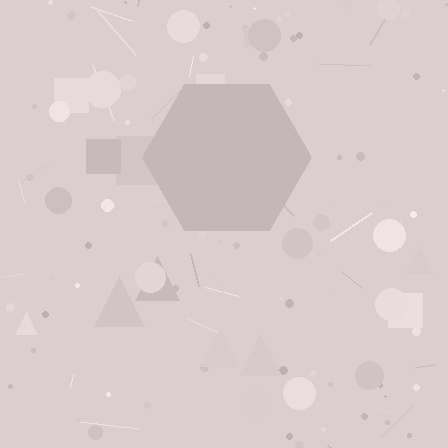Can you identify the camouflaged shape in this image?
The camouflaged shape is a hexagon.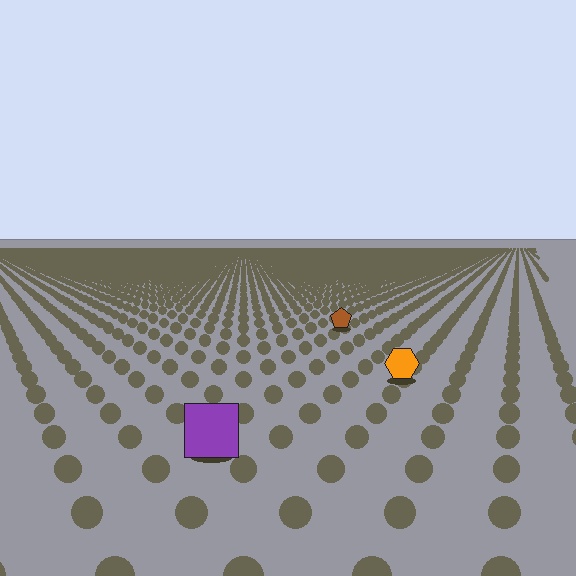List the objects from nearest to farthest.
From nearest to farthest: the purple square, the orange hexagon, the brown pentagon.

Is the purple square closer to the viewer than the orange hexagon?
Yes. The purple square is closer — you can tell from the texture gradient: the ground texture is coarser near it.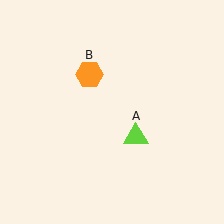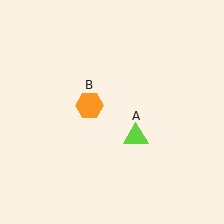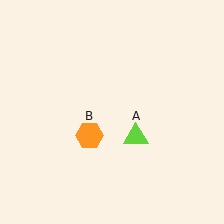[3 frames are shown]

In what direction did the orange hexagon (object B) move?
The orange hexagon (object B) moved down.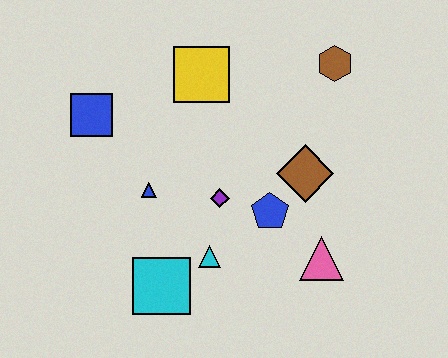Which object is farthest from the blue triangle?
The brown hexagon is farthest from the blue triangle.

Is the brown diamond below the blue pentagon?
No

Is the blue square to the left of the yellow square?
Yes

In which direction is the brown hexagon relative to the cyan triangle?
The brown hexagon is above the cyan triangle.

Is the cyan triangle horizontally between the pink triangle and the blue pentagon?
No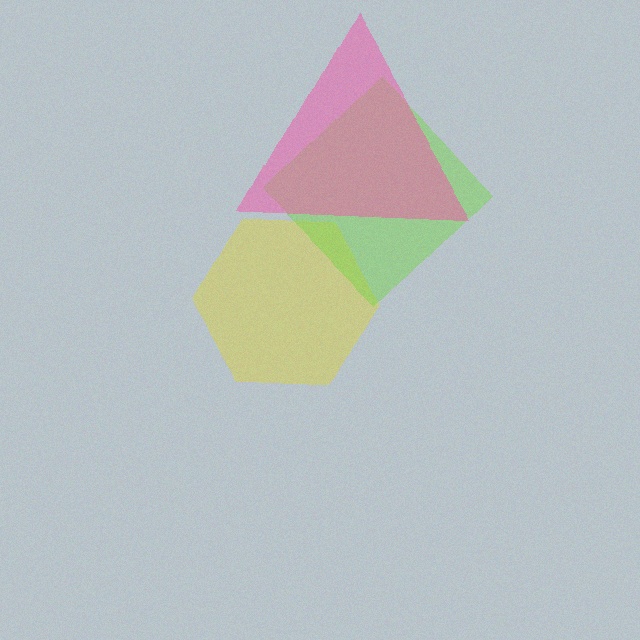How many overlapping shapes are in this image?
There are 3 overlapping shapes in the image.